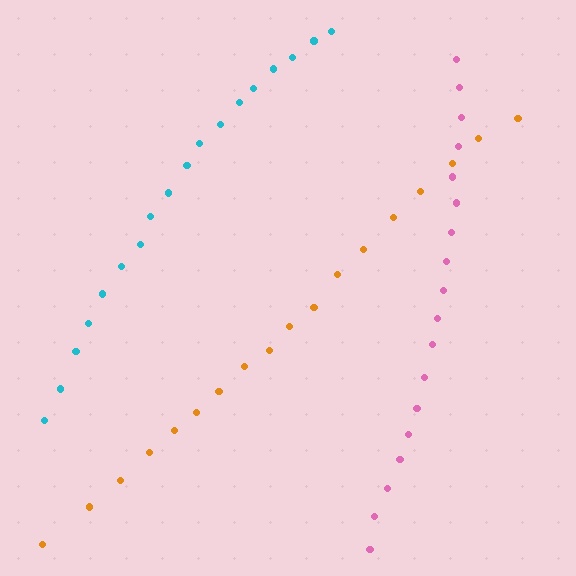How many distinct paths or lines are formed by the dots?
There are 3 distinct paths.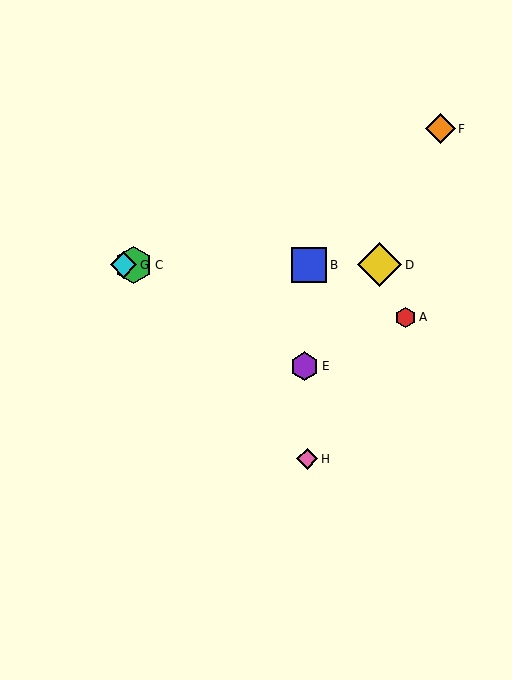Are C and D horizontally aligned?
Yes, both are at y≈265.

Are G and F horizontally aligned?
No, G is at y≈265 and F is at y≈129.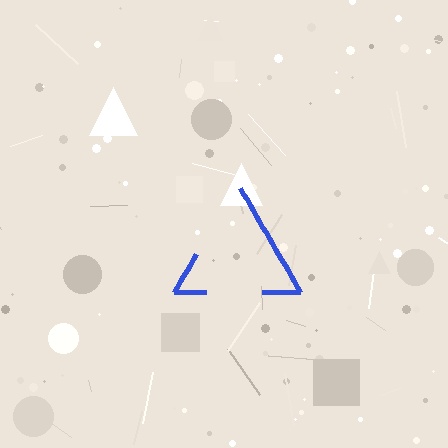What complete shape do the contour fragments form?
The contour fragments form a triangle.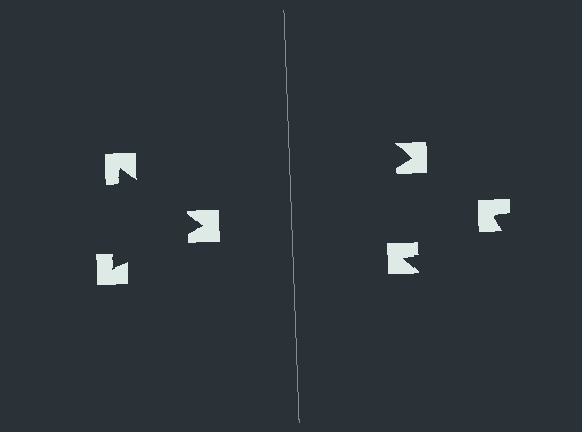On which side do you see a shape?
An illusory triangle appears on the left side. On the right side the wedge cuts are rotated, so no coherent shape forms.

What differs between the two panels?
The notched squares are positioned identically on both sides; only the wedge orientations differ. On the left they align to a triangle; on the right they are misaligned.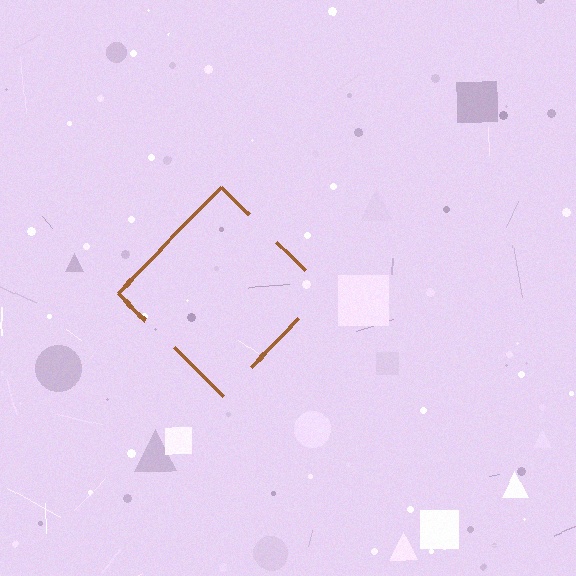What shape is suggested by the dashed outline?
The dashed outline suggests a diamond.